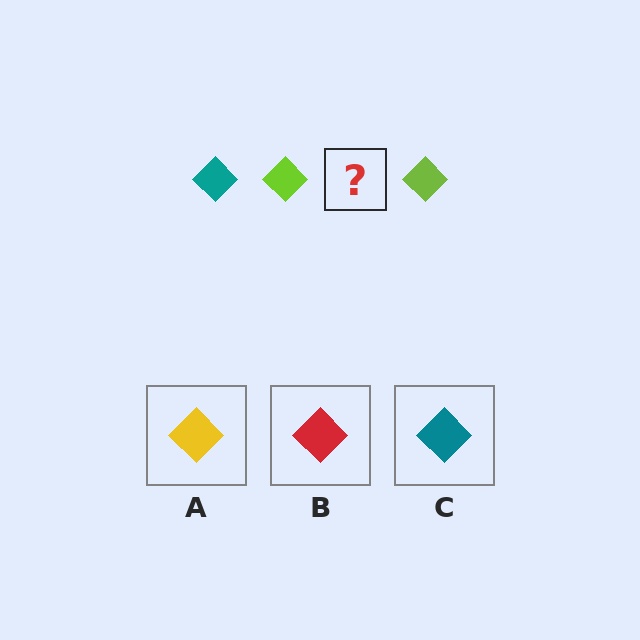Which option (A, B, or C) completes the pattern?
C.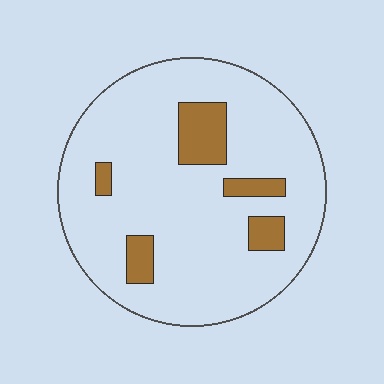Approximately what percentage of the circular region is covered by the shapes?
Approximately 15%.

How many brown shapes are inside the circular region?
5.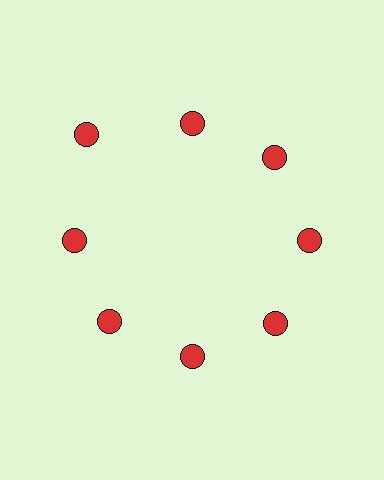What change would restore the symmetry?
The symmetry would be restored by moving it inward, back onto the ring so that all 8 circles sit at equal angles and equal distance from the center.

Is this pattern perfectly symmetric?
No. The 8 red circles are arranged in a ring, but one element near the 10 o'clock position is pushed outward from the center, breaking the 8-fold rotational symmetry.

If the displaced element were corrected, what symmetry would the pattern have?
It would have 8-fold rotational symmetry — the pattern would map onto itself every 45 degrees.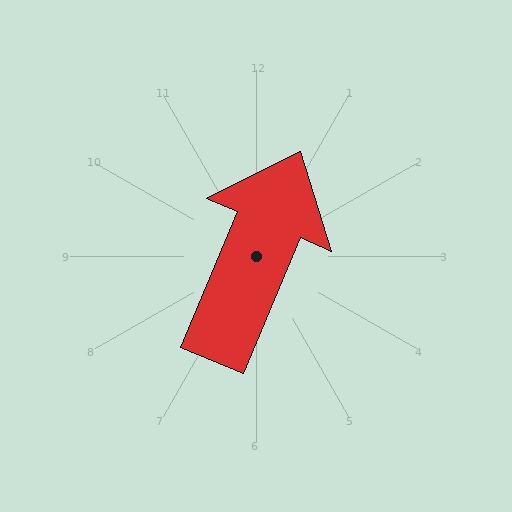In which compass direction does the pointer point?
Northeast.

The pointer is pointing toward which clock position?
Roughly 1 o'clock.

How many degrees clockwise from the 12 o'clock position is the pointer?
Approximately 23 degrees.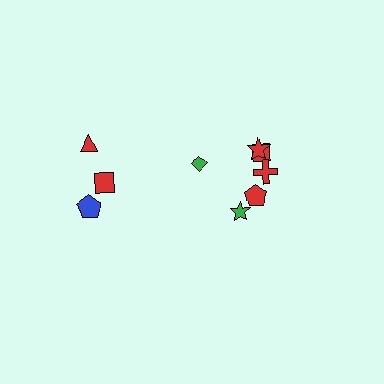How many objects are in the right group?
There are 6 objects.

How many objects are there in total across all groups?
There are 9 objects.